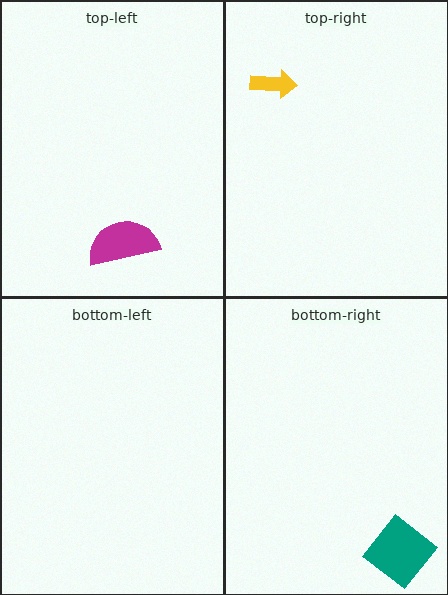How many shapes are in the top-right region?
1.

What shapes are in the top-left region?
The magenta semicircle.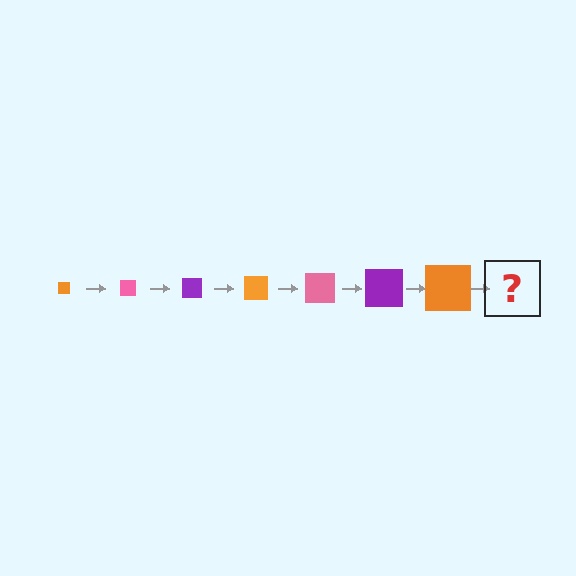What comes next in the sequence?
The next element should be a pink square, larger than the previous one.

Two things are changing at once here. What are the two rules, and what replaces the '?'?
The two rules are that the square grows larger each step and the color cycles through orange, pink, and purple. The '?' should be a pink square, larger than the previous one.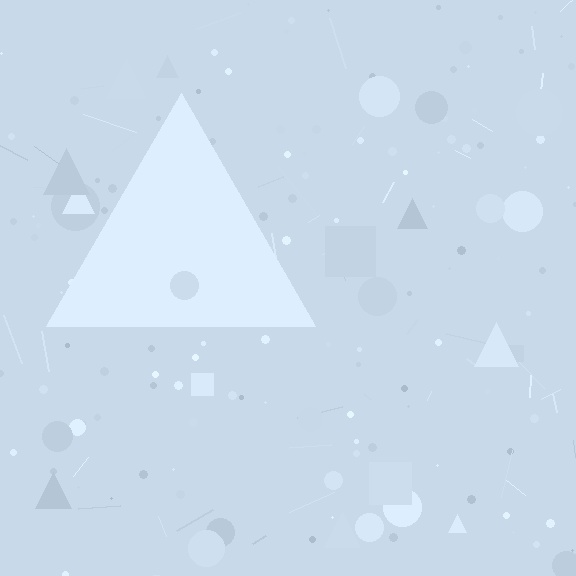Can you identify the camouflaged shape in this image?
The camouflaged shape is a triangle.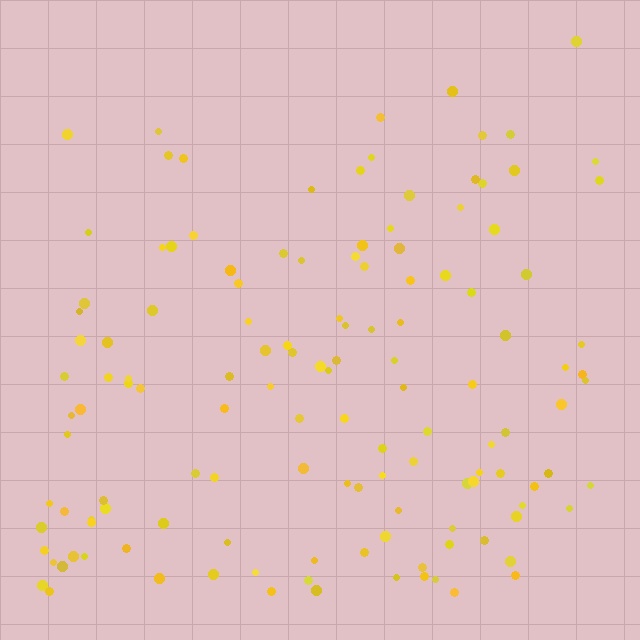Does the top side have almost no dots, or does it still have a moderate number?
Still a moderate number, just noticeably fewer than the bottom.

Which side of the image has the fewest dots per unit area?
The top.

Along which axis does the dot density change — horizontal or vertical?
Vertical.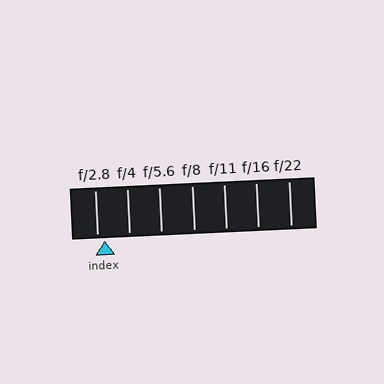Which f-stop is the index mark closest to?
The index mark is closest to f/2.8.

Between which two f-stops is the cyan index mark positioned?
The index mark is between f/2.8 and f/4.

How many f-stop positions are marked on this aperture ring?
There are 7 f-stop positions marked.